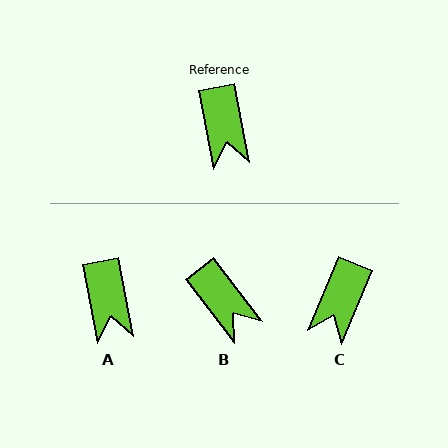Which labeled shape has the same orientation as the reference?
A.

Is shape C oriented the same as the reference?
No, it is off by about 33 degrees.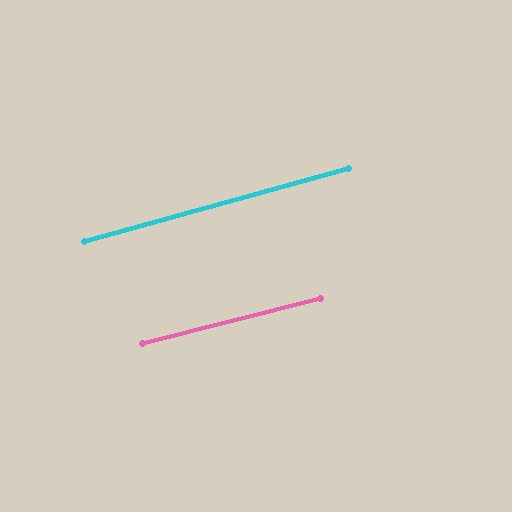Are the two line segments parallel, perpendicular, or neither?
Parallel — their directions differ by only 1.5°.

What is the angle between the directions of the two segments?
Approximately 2 degrees.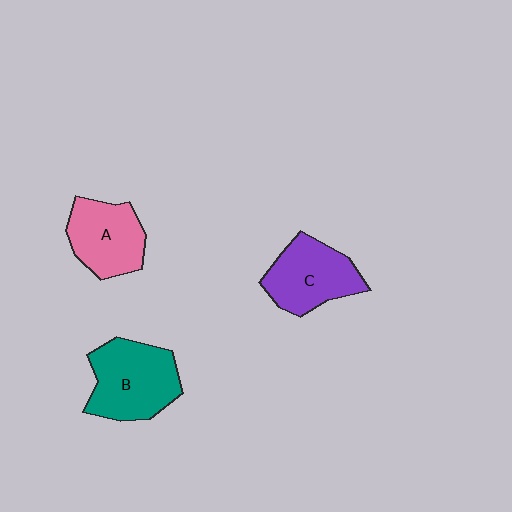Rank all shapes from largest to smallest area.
From largest to smallest: B (teal), C (purple), A (pink).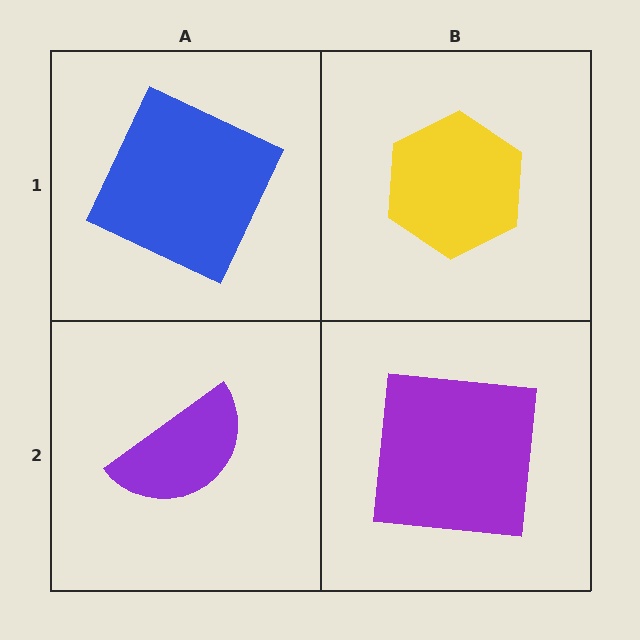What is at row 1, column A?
A blue square.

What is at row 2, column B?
A purple square.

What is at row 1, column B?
A yellow hexagon.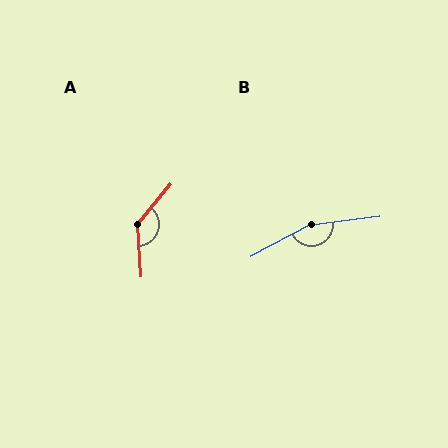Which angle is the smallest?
A, at approximately 137 degrees.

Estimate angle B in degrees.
Approximately 159 degrees.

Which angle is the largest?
B, at approximately 159 degrees.